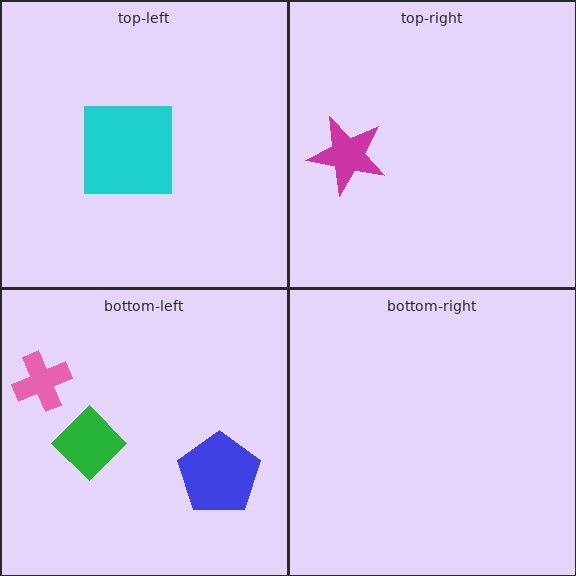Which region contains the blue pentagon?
The bottom-left region.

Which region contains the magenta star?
The top-right region.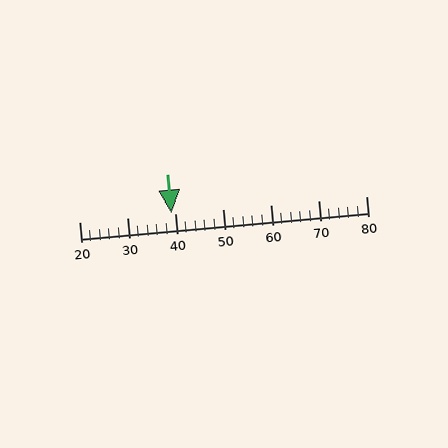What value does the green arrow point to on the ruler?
The green arrow points to approximately 39.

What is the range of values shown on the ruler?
The ruler shows values from 20 to 80.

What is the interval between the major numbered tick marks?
The major tick marks are spaced 10 units apart.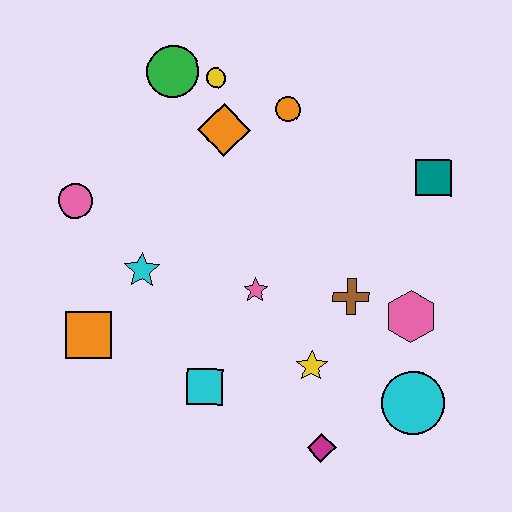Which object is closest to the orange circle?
The orange diamond is closest to the orange circle.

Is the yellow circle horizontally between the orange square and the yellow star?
Yes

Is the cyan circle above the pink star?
No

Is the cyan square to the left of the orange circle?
Yes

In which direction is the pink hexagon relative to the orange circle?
The pink hexagon is below the orange circle.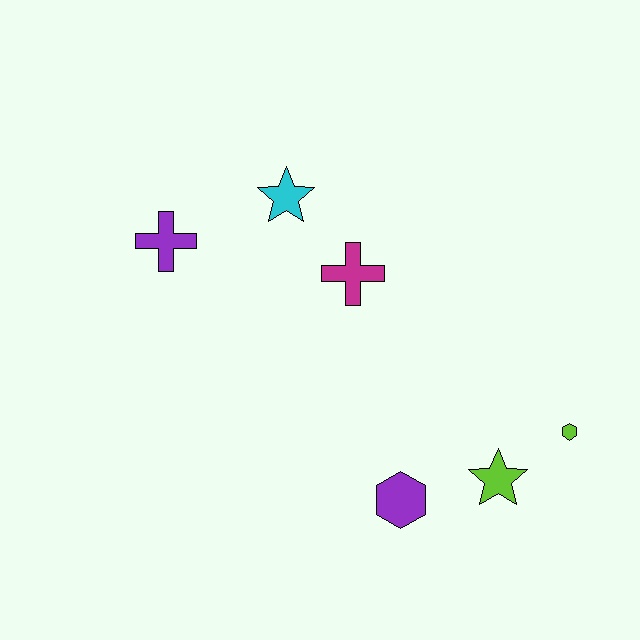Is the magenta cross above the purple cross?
No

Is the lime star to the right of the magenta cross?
Yes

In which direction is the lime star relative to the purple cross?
The lime star is to the right of the purple cross.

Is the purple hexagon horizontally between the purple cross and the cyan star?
No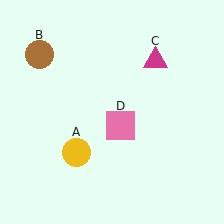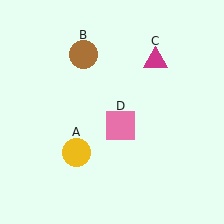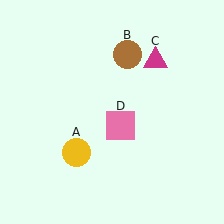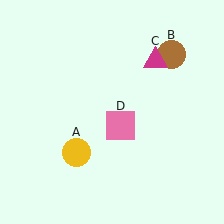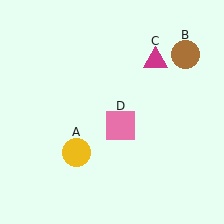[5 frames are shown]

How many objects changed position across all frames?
1 object changed position: brown circle (object B).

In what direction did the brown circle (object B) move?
The brown circle (object B) moved right.